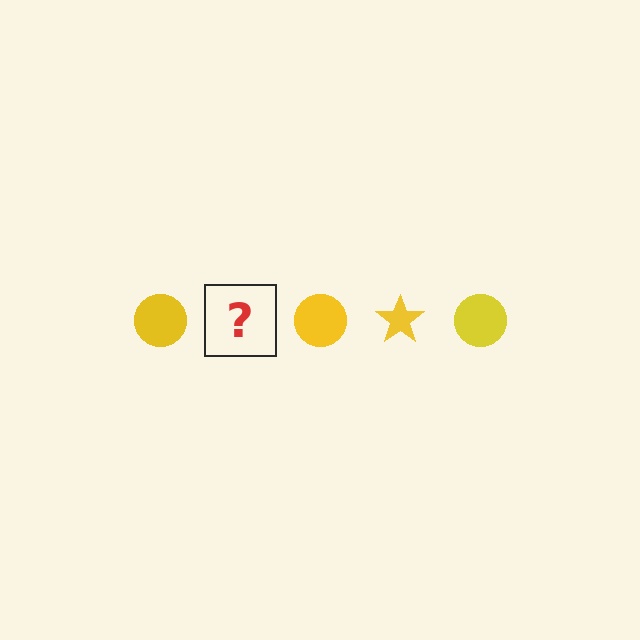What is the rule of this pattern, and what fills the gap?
The rule is that the pattern cycles through circle, star shapes in yellow. The gap should be filled with a yellow star.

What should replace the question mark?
The question mark should be replaced with a yellow star.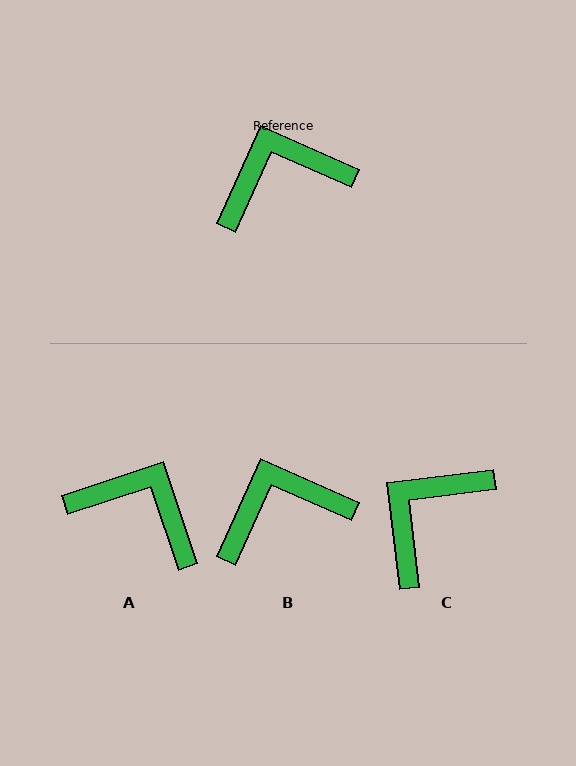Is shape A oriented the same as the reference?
No, it is off by about 48 degrees.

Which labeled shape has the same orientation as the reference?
B.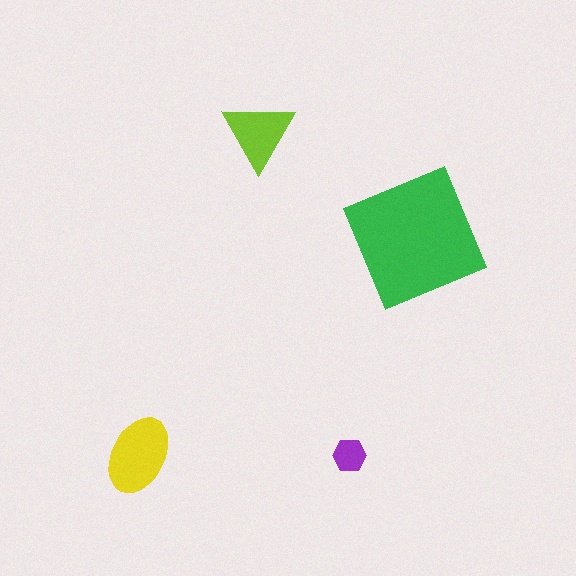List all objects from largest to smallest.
The green square, the yellow ellipse, the lime triangle, the purple hexagon.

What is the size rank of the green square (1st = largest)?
1st.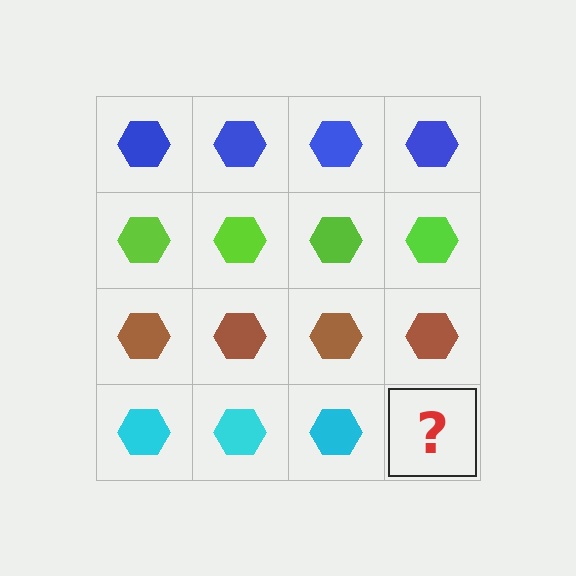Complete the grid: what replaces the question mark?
The question mark should be replaced with a cyan hexagon.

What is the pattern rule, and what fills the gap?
The rule is that each row has a consistent color. The gap should be filled with a cyan hexagon.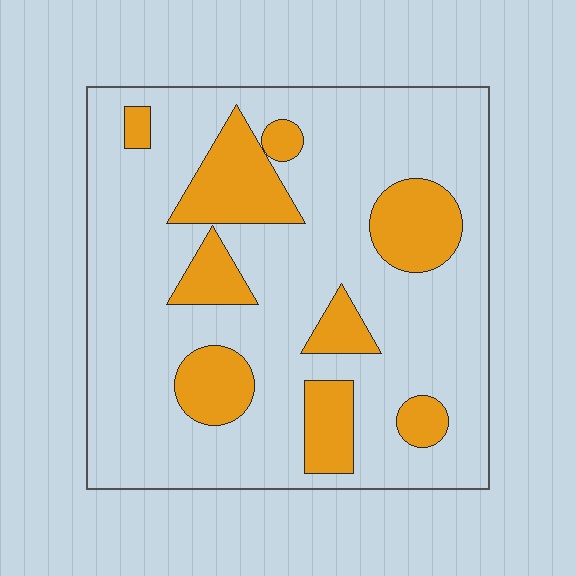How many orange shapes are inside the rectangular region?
9.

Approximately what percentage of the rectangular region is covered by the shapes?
Approximately 25%.